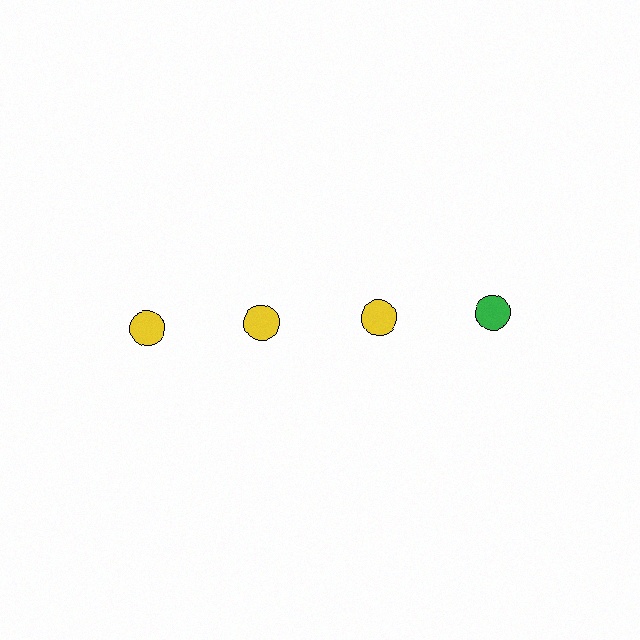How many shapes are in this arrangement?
There are 4 shapes arranged in a grid pattern.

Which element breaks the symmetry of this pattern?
The green circle in the top row, second from right column breaks the symmetry. All other shapes are yellow circles.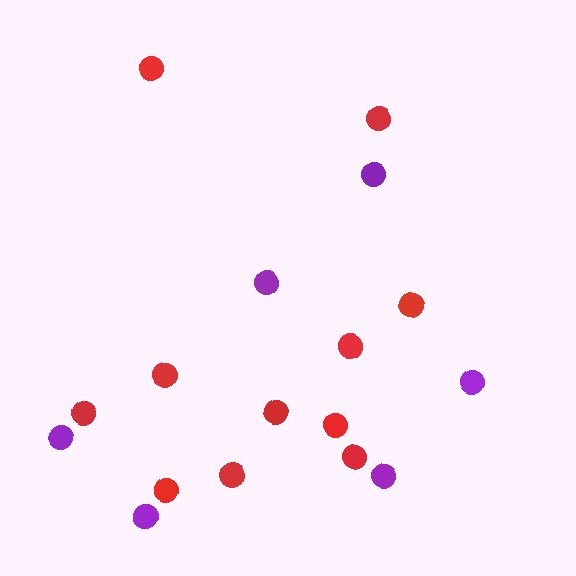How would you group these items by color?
There are 2 groups: one group of red circles (11) and one group of purple circles (6).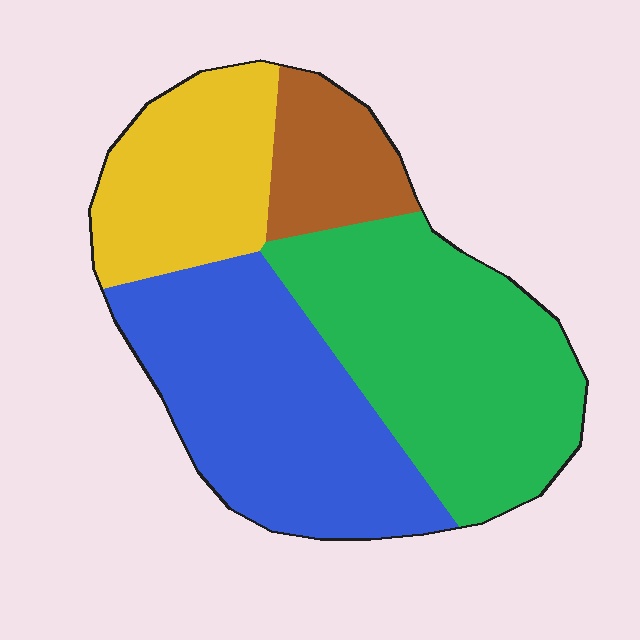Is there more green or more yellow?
Green.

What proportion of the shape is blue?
Blue covers 34% of the shape.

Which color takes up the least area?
Brown, at roughly 10%.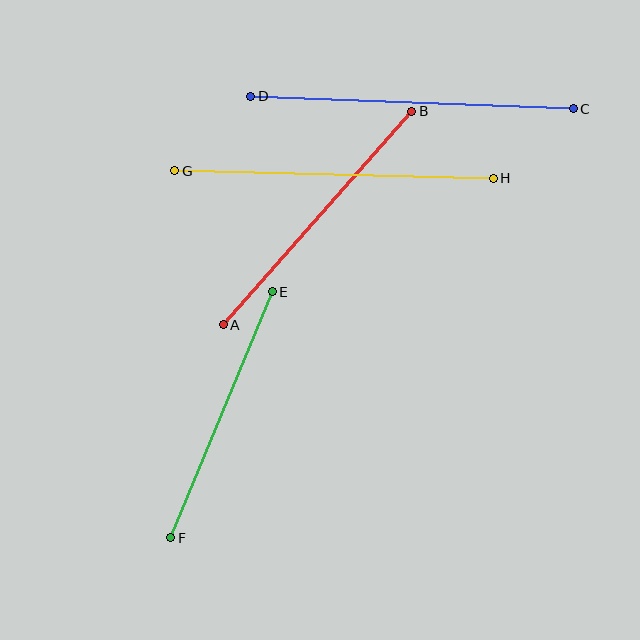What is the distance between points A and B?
The distance is approximately 285 pixels.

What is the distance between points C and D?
The distance is approximately 323 pixels.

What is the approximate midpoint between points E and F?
The midpoint is at approximately (222, 415) pixels.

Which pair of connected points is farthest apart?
Points C and D are farthest apart.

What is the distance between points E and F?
The distance is approximately 266 pixels.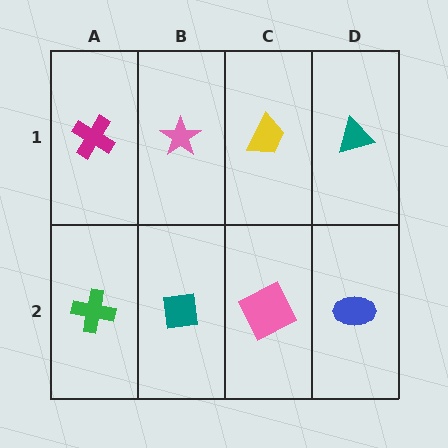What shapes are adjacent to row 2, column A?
A magenta cross (row 1, column A), a teal square (row 2, column B).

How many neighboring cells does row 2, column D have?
2.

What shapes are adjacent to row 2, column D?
A teal triangle (row 1, column D), a pink square (row 2, column C).